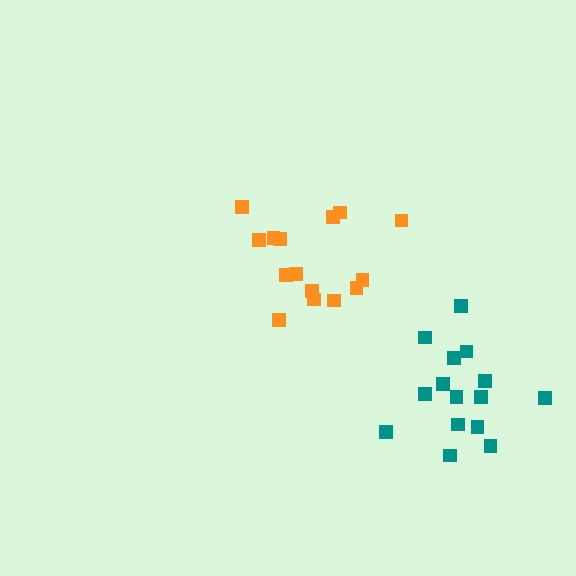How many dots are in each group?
Group 1: 15 dots, Group 2: 15 dots (30 total).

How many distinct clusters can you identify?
There are 2 distinct clusters.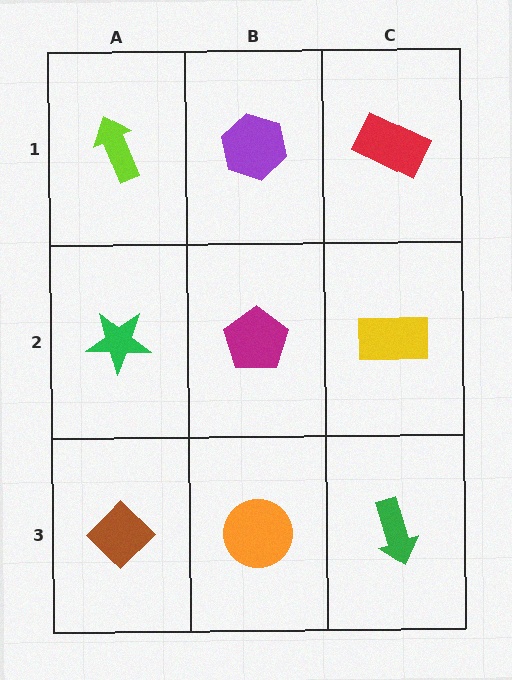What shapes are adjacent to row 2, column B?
A purple hexagon (row 1, column B), an orange circle (row 3, column B), a green star (row 2, column A), a yellow rectangle (row 2, column C).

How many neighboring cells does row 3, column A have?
2.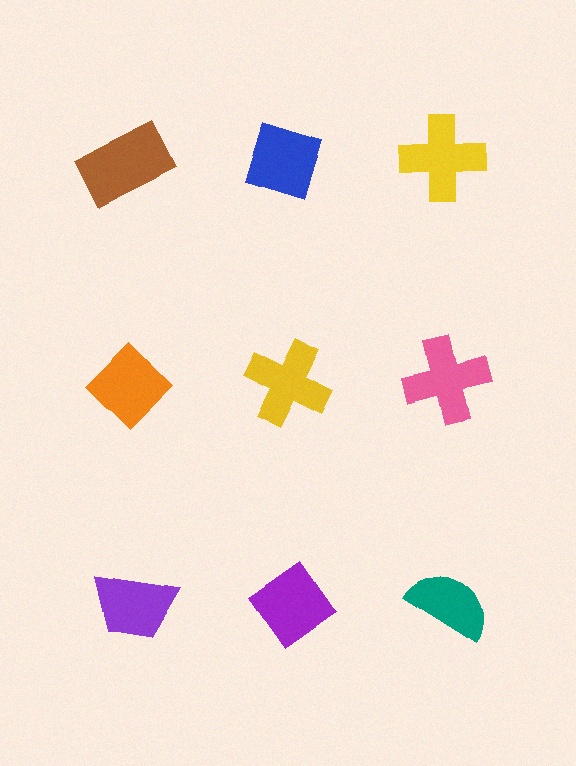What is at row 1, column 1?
A brown rectangle.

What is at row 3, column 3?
A teal semicircle.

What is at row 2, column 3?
A pink cross.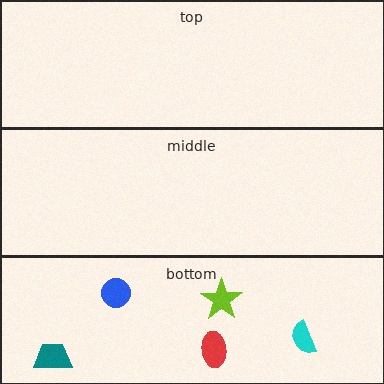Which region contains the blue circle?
The bottom region.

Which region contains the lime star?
The bottom region.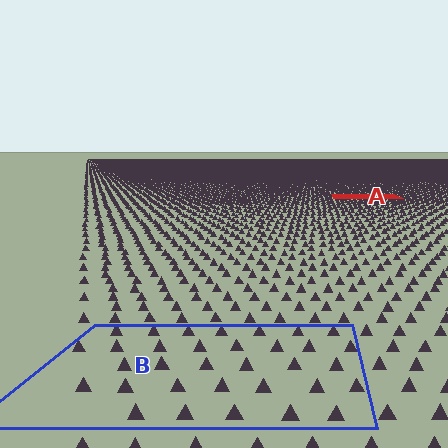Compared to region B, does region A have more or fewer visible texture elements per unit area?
Region A has more texture elements per unit area — they are packed more densely because it is farther away.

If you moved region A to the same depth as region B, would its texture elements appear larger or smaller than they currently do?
They would appear larger. At a closer depth, the same texture elements are projected at a bigger on-screen size.